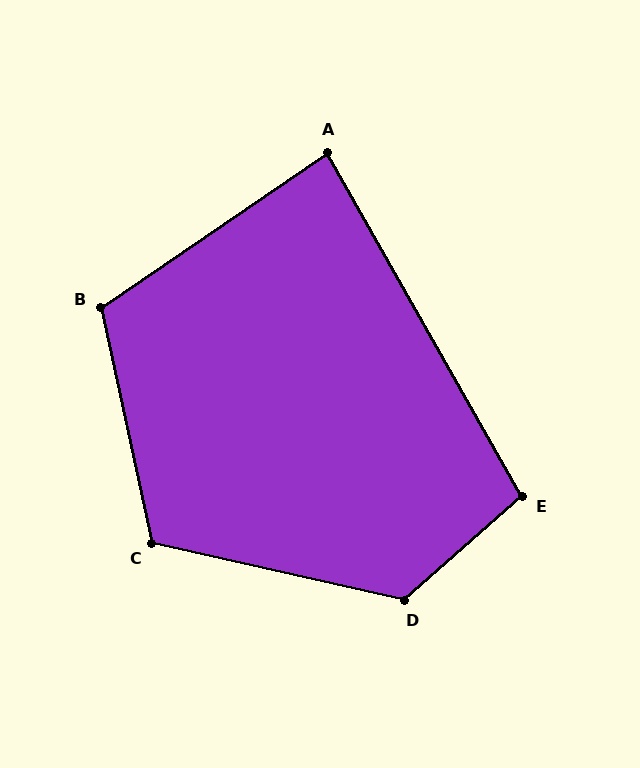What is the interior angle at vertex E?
Approximately 101 degrees (obtuse).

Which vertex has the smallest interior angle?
A, at approximately 85 degrees.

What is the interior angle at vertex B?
Approximately 112 degrees (obtuse).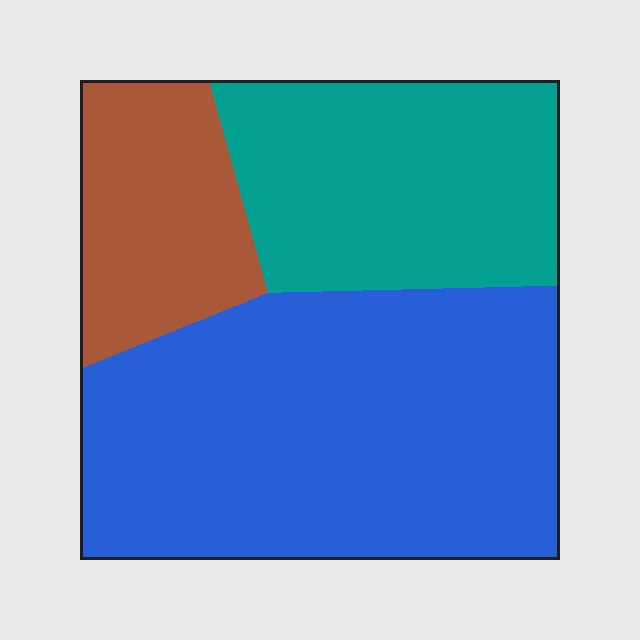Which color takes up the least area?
Brown, at roughly 20%.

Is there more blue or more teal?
Blue.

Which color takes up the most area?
Blue, at roughly 55%.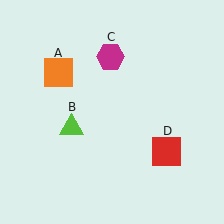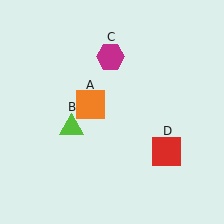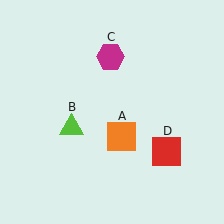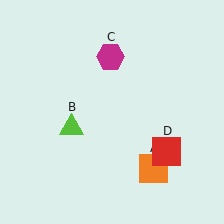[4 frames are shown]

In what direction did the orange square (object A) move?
The orange square (object A) moved down and to the right.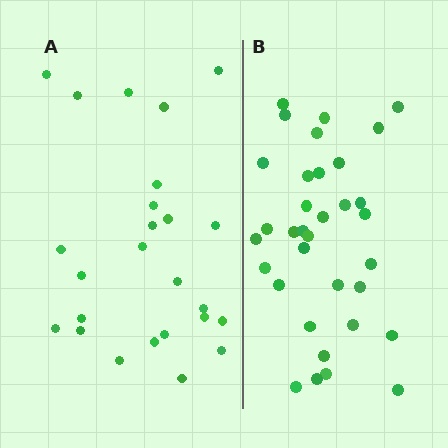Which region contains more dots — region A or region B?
Region B (the right region) has more dots.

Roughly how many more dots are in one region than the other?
Region B has roughly 8 or so more dots than region A.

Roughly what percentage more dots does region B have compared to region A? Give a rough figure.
About 35% more.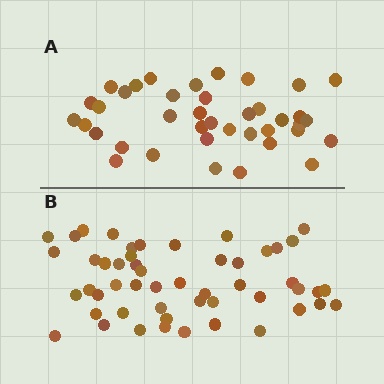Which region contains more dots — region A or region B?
Region B (the bottom region) has more dots.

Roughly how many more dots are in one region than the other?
Region B has roughly 12 or so more dots than region A.